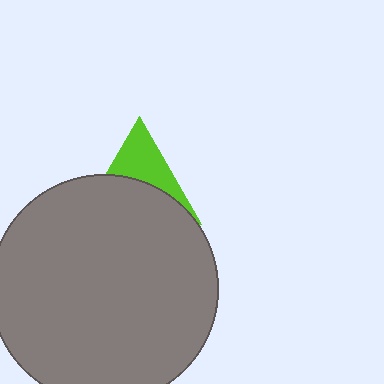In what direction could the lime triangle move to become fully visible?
The lime triangle could move up. That would shift it out from behind the gray circle entirely.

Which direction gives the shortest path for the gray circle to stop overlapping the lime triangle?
Moving down gives the shortest separation.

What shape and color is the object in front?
The object in front is a gray circle.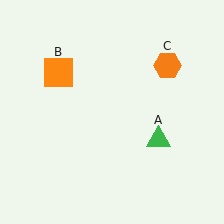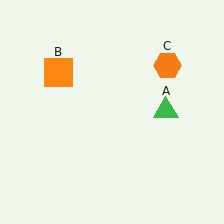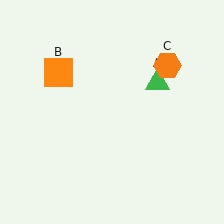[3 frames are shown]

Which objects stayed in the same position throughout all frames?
Orange square (object B) and orange hexagon (object C) remained stationary.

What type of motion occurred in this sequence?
The green triangle (object A) rotated counterclockwise around the center of the scene.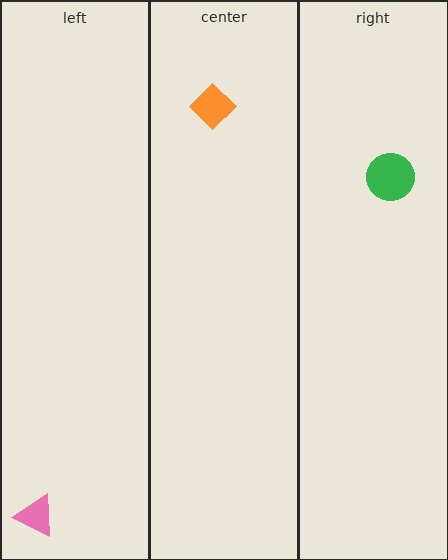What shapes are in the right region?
The green circle.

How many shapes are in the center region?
1.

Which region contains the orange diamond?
The center region.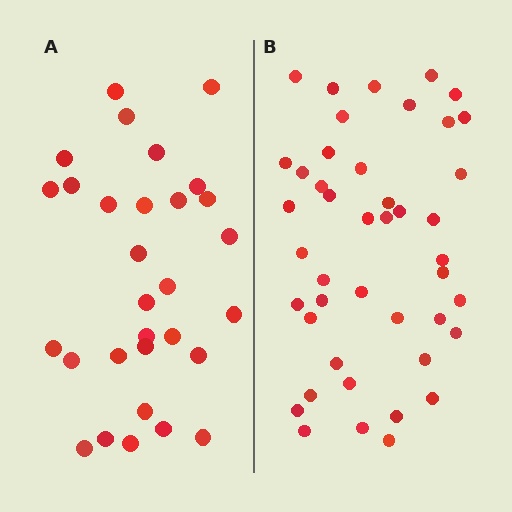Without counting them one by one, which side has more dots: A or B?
Region B (the right region) has more dots.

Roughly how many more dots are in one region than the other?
Region B has approximately 15 more dots than region A.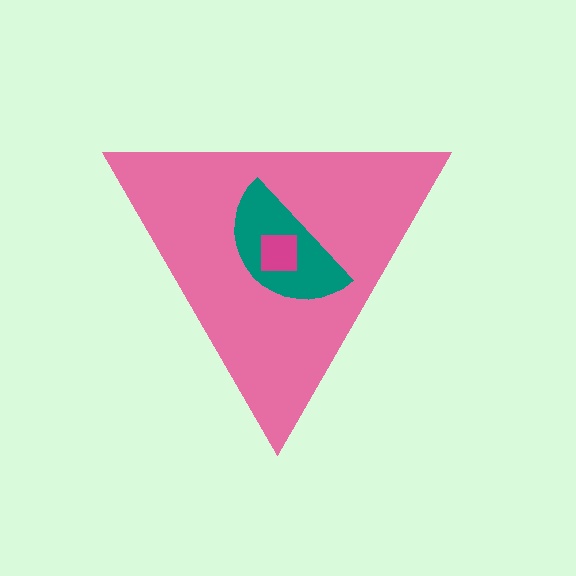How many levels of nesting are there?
3.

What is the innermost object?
The magenta square.